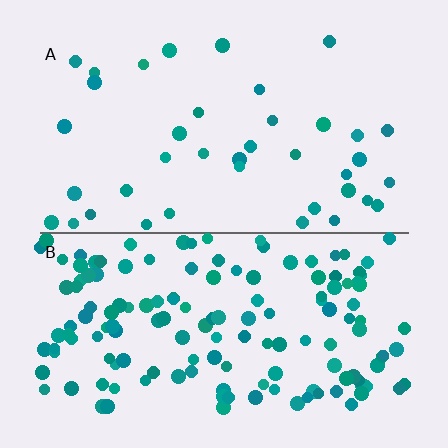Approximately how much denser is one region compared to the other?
Approximately 3.8× — region B over region A.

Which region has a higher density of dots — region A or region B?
B (the bottom).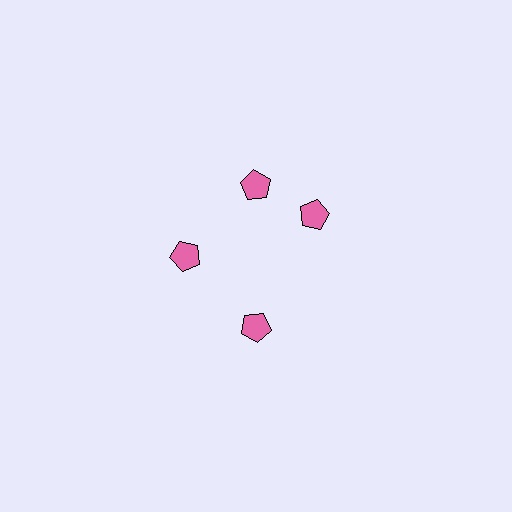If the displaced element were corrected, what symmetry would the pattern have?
It would have 4-fold rotational symmetry — the pattern would map onto itself every 90 degrees.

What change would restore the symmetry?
The symmetry would be restored by rotating it back into even spacing with its neighbors so that all 4 pentagons sit at equal angles and equal distance from the center.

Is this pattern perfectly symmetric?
No. The 4 pink pentagons are arranged in a ring, but one element near the 3 o'clock position is rotated out of alignment along the ring, breaking the 4-fold rotational symmetry.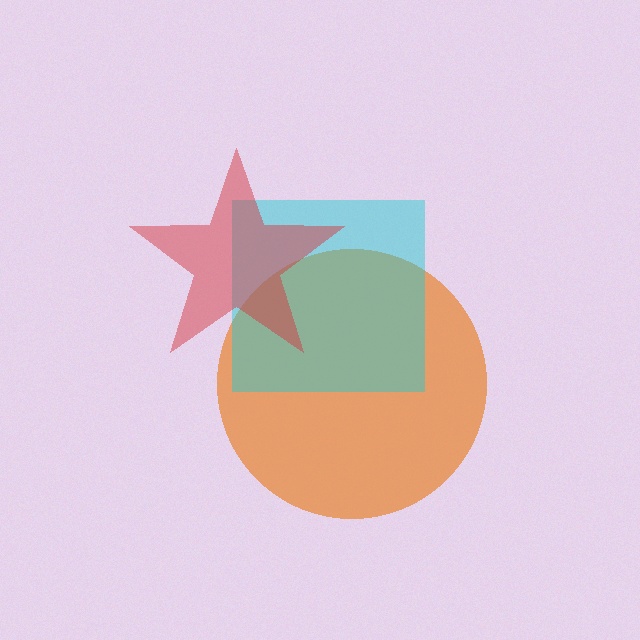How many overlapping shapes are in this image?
There are 3 overlapping shapes in the image.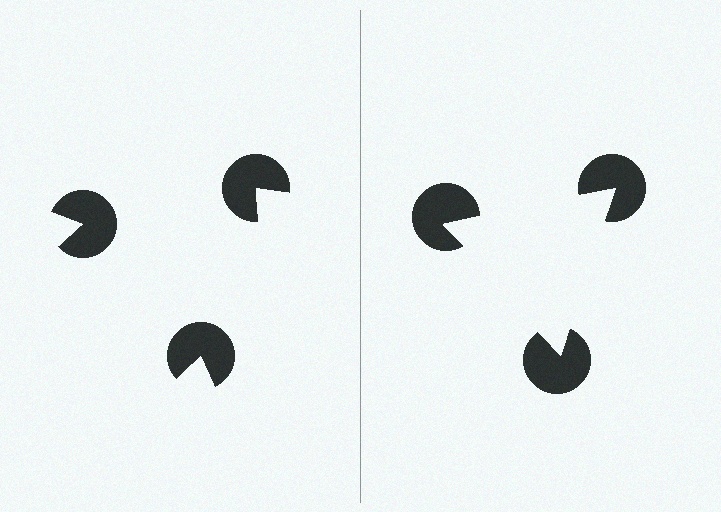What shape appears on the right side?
An illusory triangle.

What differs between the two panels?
The pac-man discs are positioned identically on both sides; only the wedge orientations differ. On the right they align to a triangle; on the left they are misaligned.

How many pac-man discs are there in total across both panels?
6 — 3 on each side.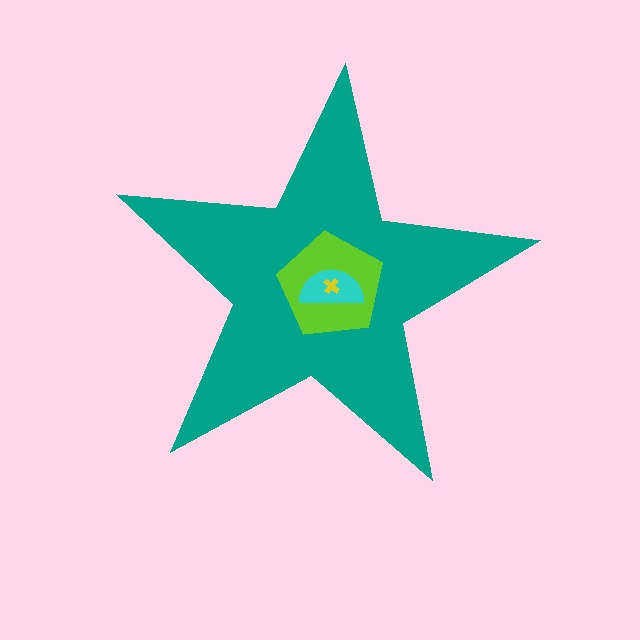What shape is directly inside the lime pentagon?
The cyan semicircle.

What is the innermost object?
The yellow cross.